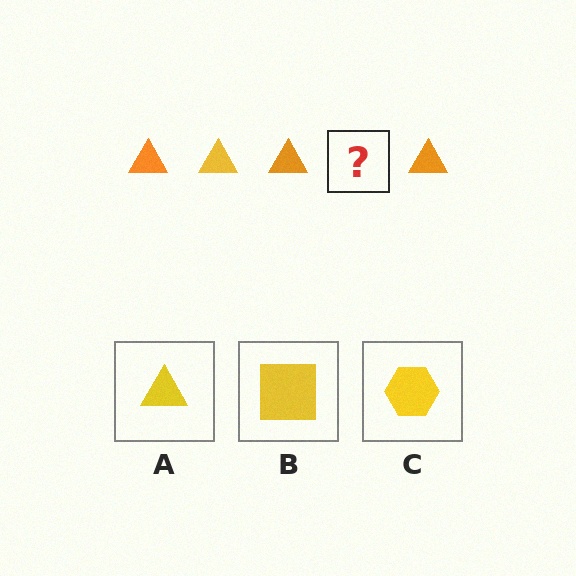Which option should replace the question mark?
Option A.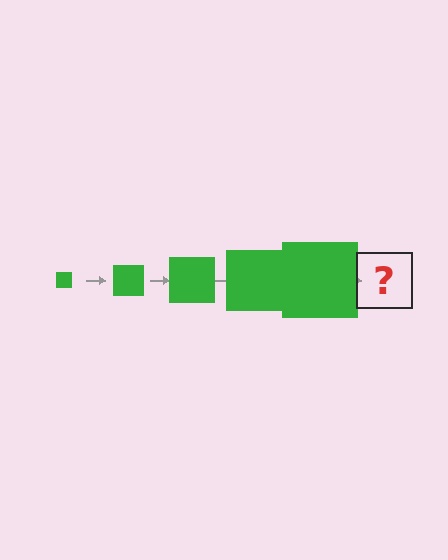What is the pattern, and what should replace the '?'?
The pattern is that the square gets progressively larger each step. The '?' should be a green square, larger than the previous one.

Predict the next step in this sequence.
The next step is a green square, larger than the previous one.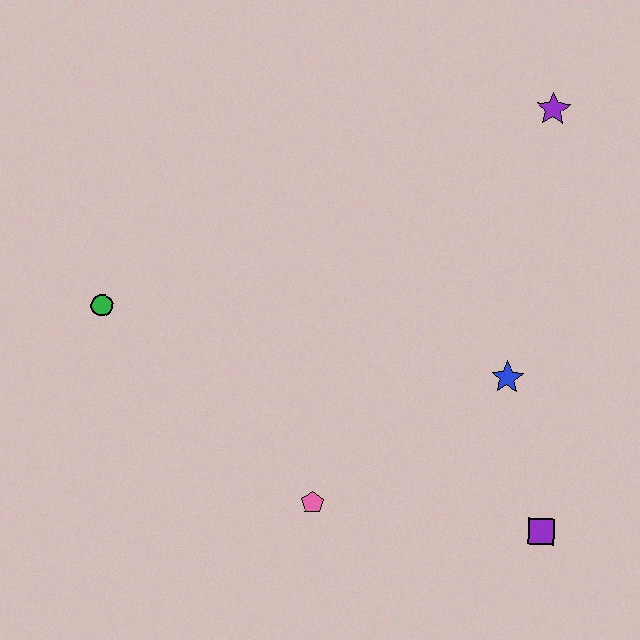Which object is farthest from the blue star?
The green circle is farthest from the blue star.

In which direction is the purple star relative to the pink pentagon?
The purple star is above the pink pentagon.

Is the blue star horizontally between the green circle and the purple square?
Yes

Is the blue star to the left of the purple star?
Yes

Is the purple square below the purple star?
Yes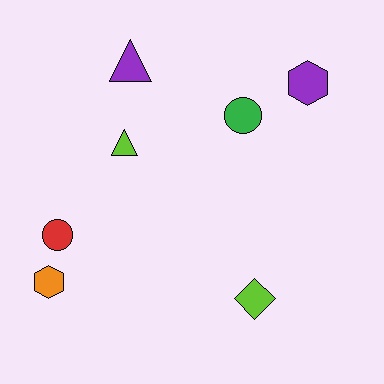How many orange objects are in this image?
There is 1 orange object.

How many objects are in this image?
There are 7 objects.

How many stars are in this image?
There are no stars.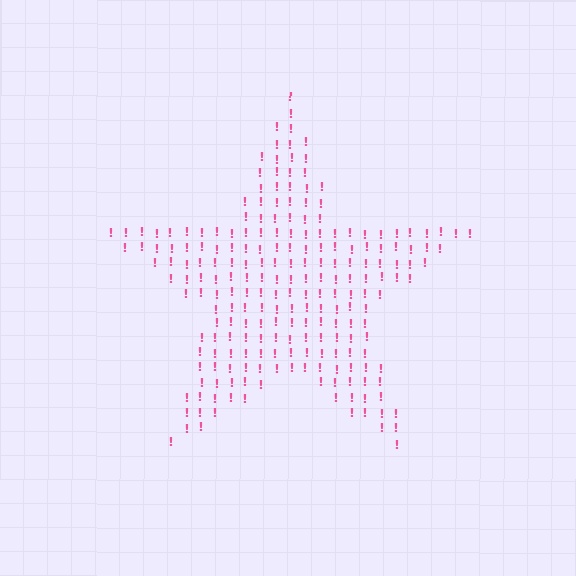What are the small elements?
The small elements are exclamation marks.